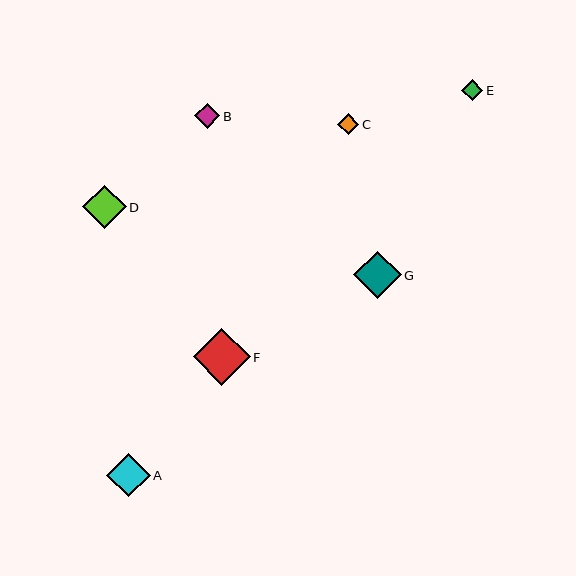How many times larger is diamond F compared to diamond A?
Diamond F is approximately 1.3 times the size of diamond A.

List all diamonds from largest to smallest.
From largest to smallest: F, G, A, D, B, E, C.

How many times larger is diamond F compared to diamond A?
Diamond F is approximately 1.3 times the size of diamond A.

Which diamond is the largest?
Diamond F is the largest with a size of approximately 56 pixels.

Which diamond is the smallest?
Diamond C is the smallest with a size of approximately 22 pixels.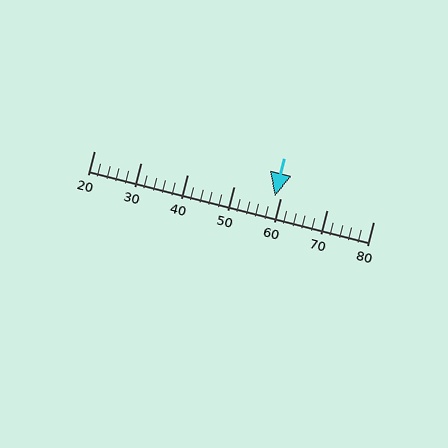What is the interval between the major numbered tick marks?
The major tick marks are spaced 10 units apart.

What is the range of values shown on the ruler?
The ruler shows values from 20 to 80.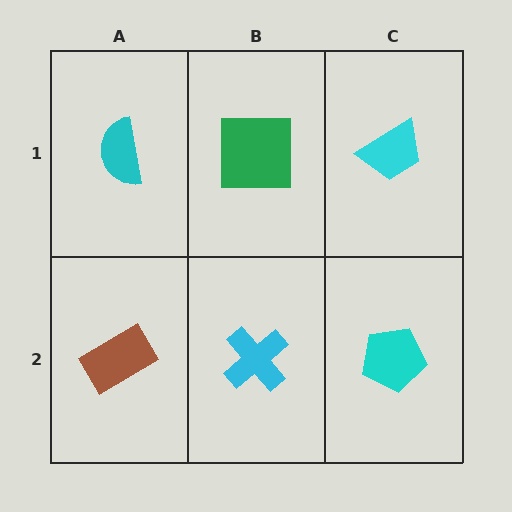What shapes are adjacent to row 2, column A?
A cyan semicircle (row 1, column A), a cyan cross (row 2, column B).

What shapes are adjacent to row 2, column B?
A green square (row 1, column B), a brown rectangle (row 2, column A), a cyan pentagon (row 2, column C).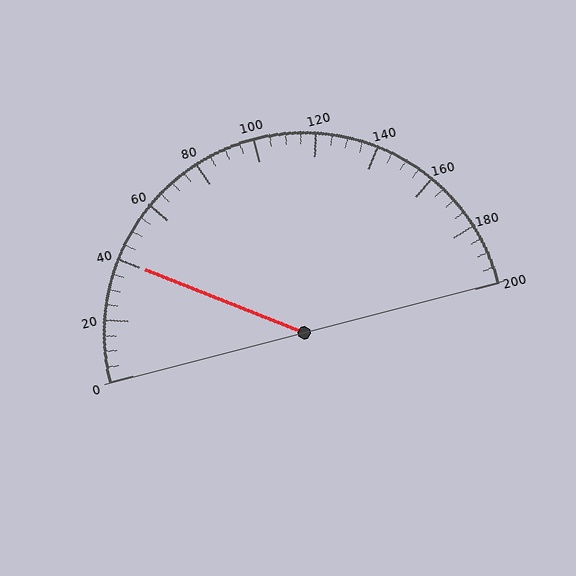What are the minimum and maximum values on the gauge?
The gauge ranges from 0 to 200.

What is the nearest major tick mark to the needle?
The nearest major tick mark is 40.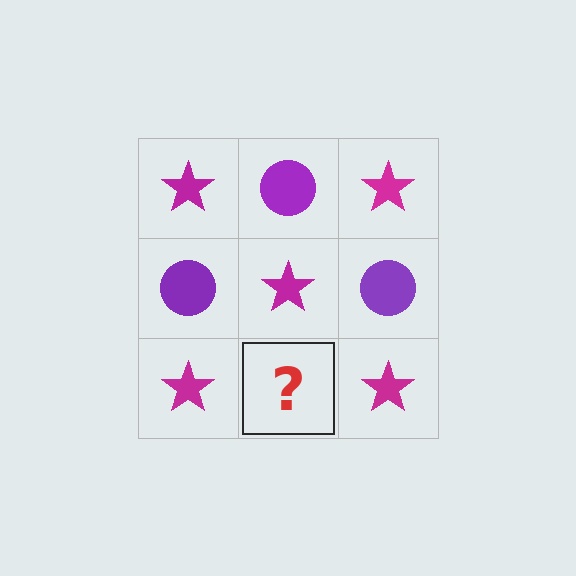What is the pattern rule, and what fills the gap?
The rule is that it alternates magenta star and purple circle in a checkerboard pattern. The gap should be filled with a purple circle.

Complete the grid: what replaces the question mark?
The question mark should be replaced with a purple circle.